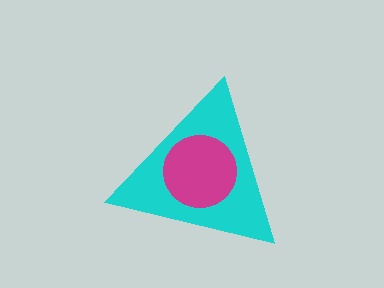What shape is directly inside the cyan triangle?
The magenta circle.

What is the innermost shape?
The magenta circle.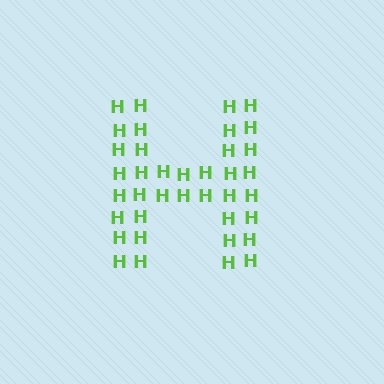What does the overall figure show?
The overall figure shows the letter H.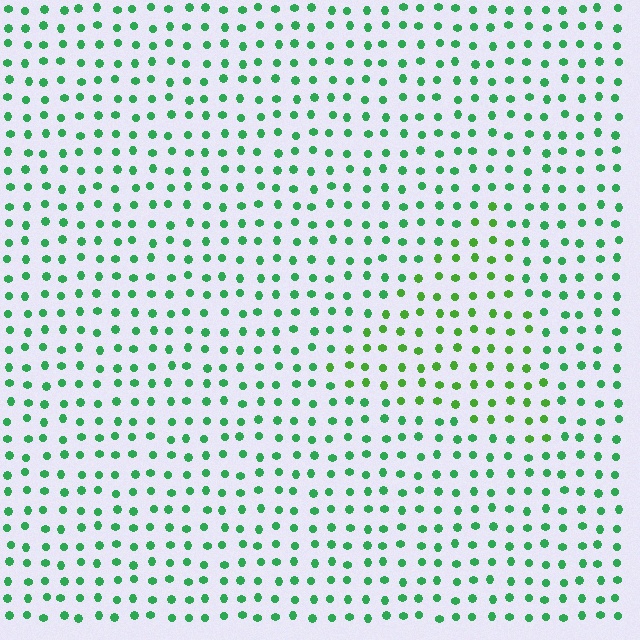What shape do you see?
I see a triangle.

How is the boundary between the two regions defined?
The boundary is defined purely by a slight shift in hue (about 28 degrees). Spacing, size, and orientation are identical on both sides.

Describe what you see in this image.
The image is filled with small green elements in a uniform arrangement. A triangle-shaped region is visible where the elements are tinted to a slightly different hue, forming a subtle color boundary.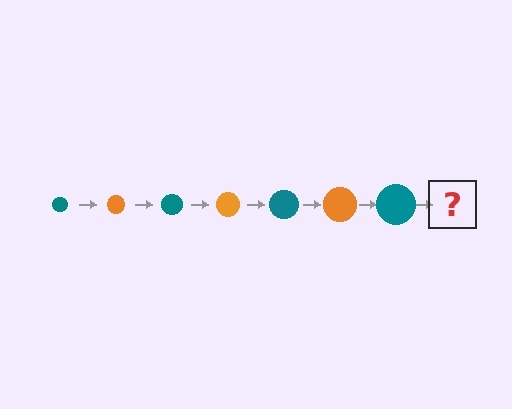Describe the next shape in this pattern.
It should be an orange circle, larger than the previous one.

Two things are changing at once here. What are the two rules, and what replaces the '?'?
The two rules are that the circle grows larger each step and the color cycles through teal and orange. The '?' should be an orange circle, larger than the previous one.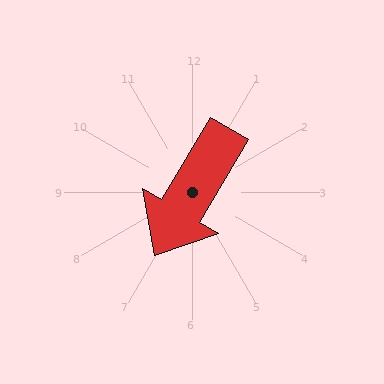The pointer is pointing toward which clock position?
Roughly 7 o'clock.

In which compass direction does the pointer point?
Southwest.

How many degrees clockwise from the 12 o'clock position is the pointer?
Approximately 211 degrees.